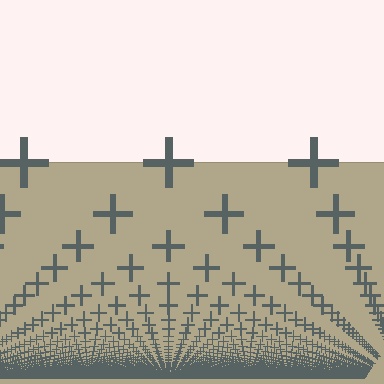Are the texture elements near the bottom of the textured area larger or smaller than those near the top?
Smaller. The gradient is inverted — elements near the bottom are smaller and denser.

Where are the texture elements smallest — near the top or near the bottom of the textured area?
Near the bottom.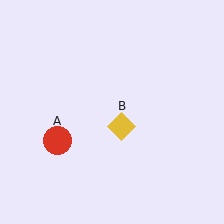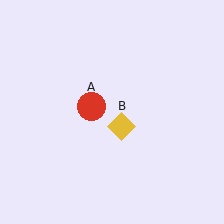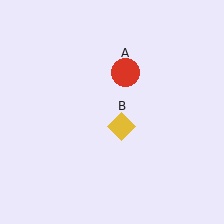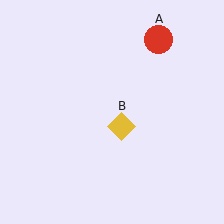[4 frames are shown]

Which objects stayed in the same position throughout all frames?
Yellow diamond (object B) remained stationary.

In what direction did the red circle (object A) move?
The red circle (object A) moved up and to the right.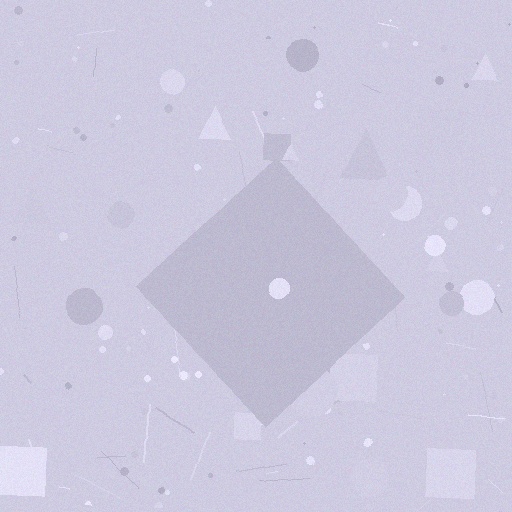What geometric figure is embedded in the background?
A diamond is embedded in the background.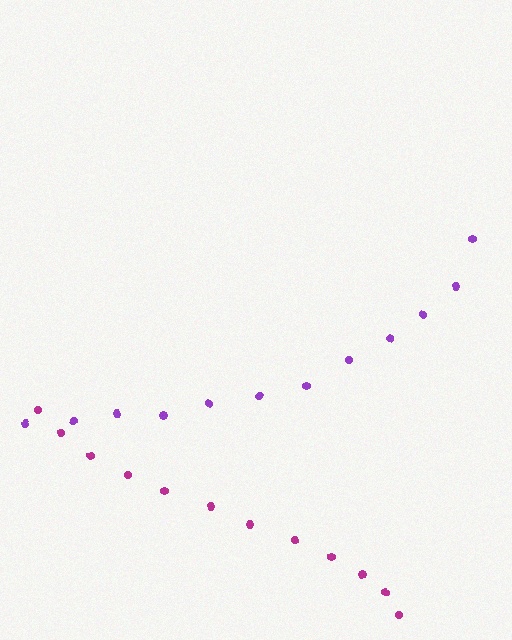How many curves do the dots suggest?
There are 2 distinct paths.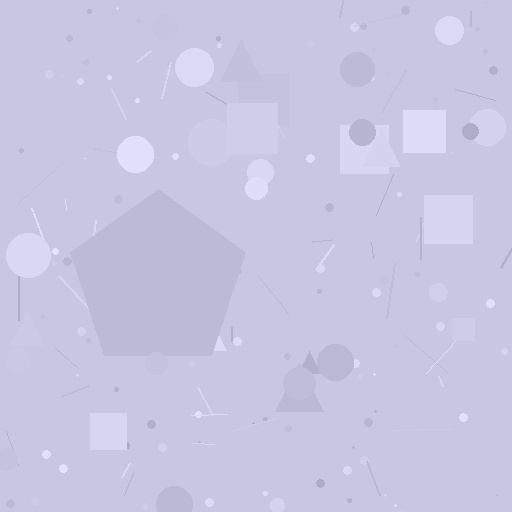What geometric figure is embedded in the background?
A pentagon is embedded in the background.